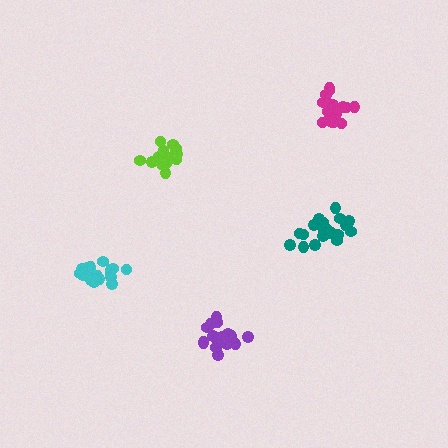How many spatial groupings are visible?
There are 5 spatial groupings.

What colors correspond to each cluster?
The clusters are colored: lime, cyan, purple, teal, magenta.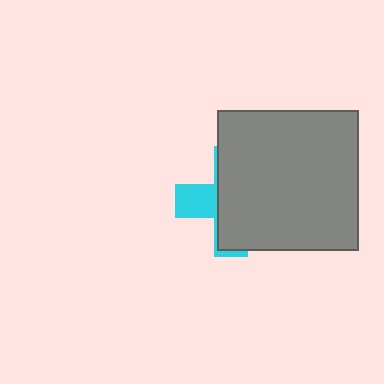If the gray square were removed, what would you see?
You would see the complete cyan cross.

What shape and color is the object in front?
The object in front is a gray square.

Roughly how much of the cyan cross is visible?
A small part of it is visible (roughly 30%).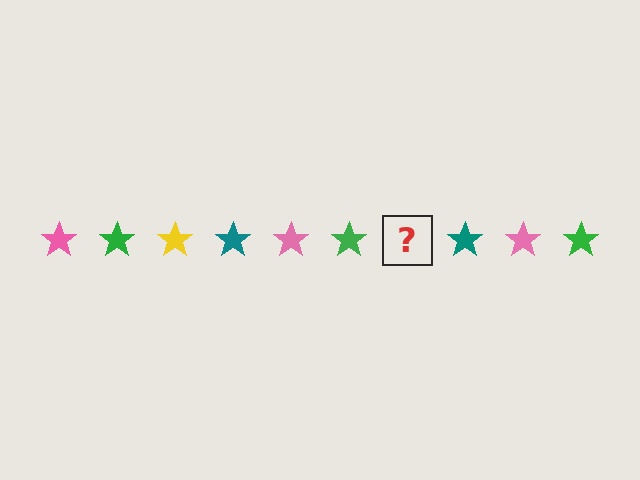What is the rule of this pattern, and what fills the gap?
The rule is that the pattern cycles through pink, green, yellow, teal stars. The gap should be filled with a yellow star.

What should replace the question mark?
The question mark should be replaced with a yellow star.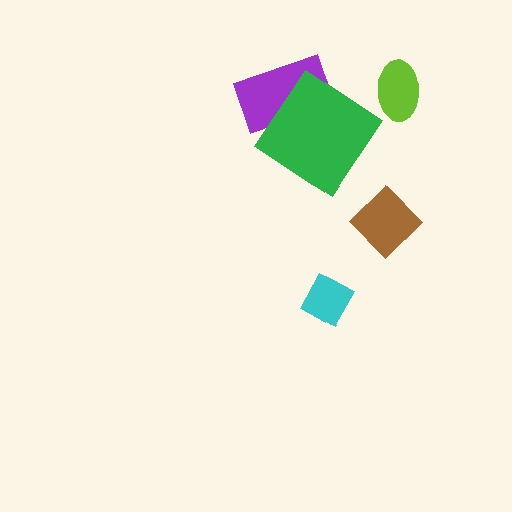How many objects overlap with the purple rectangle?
1 object overlaps with the purple rectangle.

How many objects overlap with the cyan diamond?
0 objects overlap with the cyan diamond.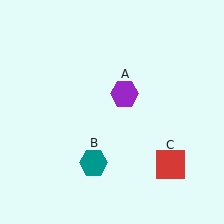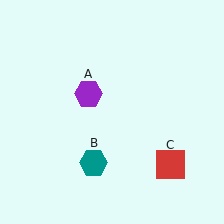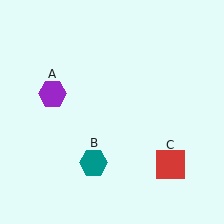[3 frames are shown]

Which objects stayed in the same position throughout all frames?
Teal hexagon (object B) and red square (object C) remained stationary.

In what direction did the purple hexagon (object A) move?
The purple hexagon (object A) moved left.